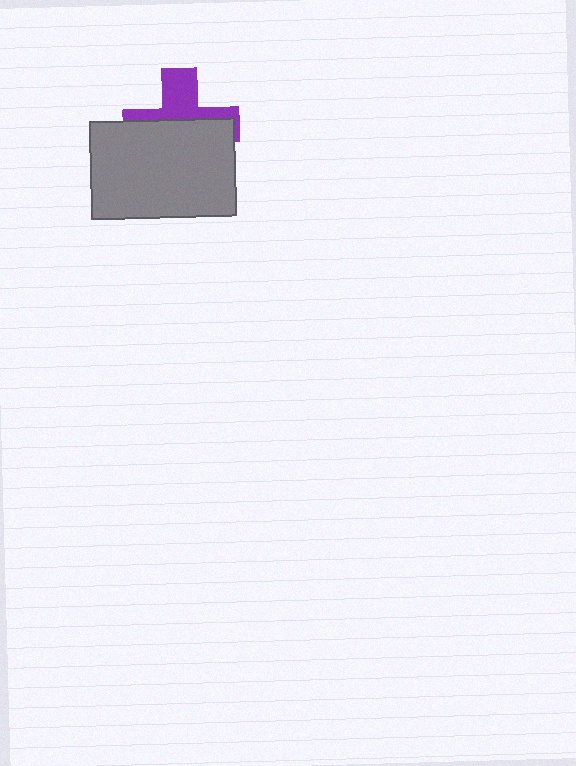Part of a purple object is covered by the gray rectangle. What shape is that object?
It is a cross.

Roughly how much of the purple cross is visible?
A small part of it is visible (roughly 39%).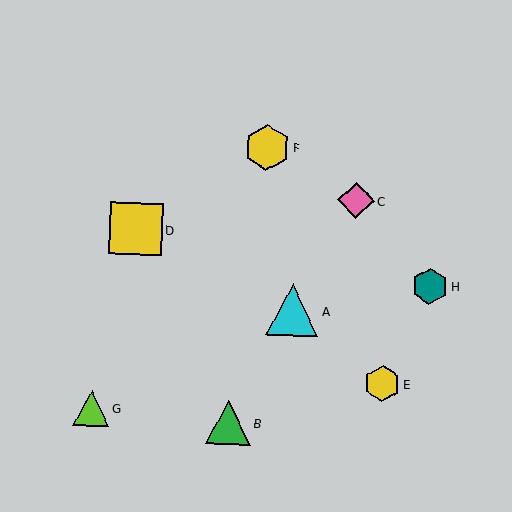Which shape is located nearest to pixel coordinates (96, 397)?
The lime triangle (labeled G) at (91, 408) is nearest to that location.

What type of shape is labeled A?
Shape A is a cyan triangle.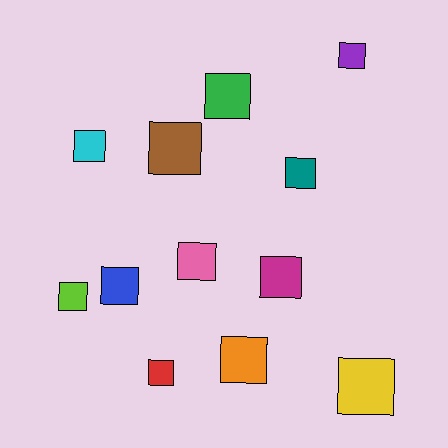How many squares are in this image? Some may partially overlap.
There are 12 squares.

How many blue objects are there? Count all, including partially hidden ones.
There is 1 blue object.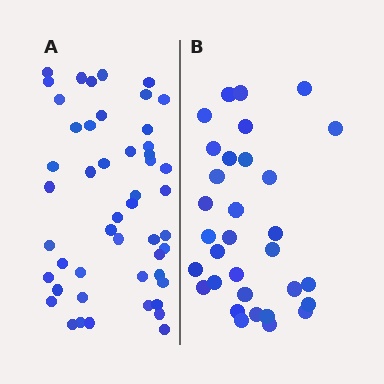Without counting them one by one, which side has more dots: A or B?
Region A (the left region) has more dots.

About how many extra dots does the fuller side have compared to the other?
Region A has approximately 15 more dots than region B.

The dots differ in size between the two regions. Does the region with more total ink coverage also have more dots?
No. Region B has more total ink coverage because its dots are larger, but region A actually contains more individual dots. Total area can be misleading — the number of items is what matters here.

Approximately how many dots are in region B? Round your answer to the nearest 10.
About 30 dots. (The exact count is 32, which rounds to 30.)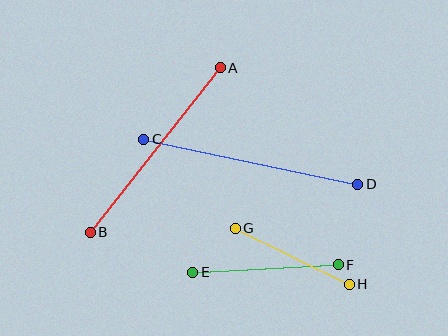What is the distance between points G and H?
The distance is approximately 126 pixels.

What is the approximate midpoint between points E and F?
The midpoint is at approximately (266, 268) pixels.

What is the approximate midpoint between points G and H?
The midpoint is at approximately (292, 256) pixels.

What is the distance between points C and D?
The distance is approximately 219 pixels.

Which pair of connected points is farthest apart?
Points C and D are farthest apart.